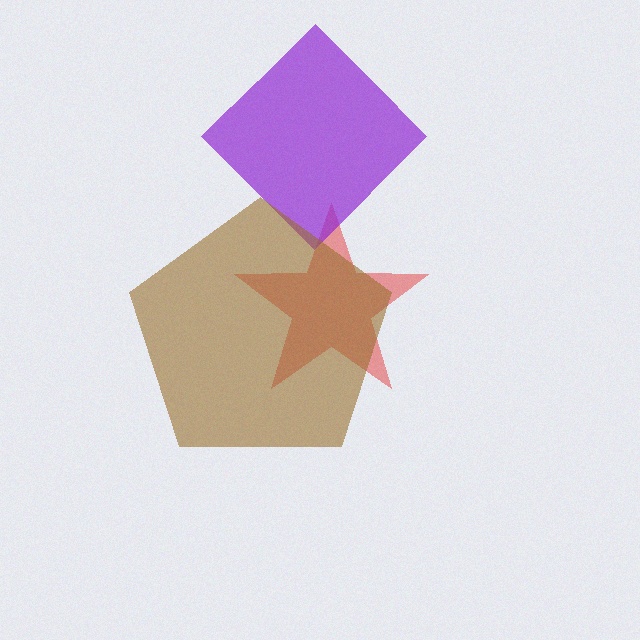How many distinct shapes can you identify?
There are 3 distinct shapes: a red star, a purple diamond, a brown pentagon.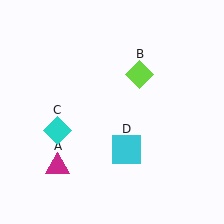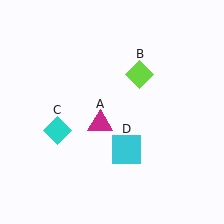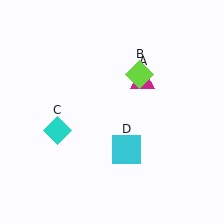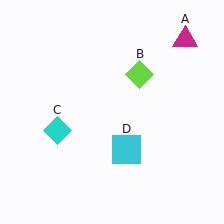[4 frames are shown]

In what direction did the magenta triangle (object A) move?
The magenta triangle (object A) moved up and to the right.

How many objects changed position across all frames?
1 object changed position: magenta triangle (object A).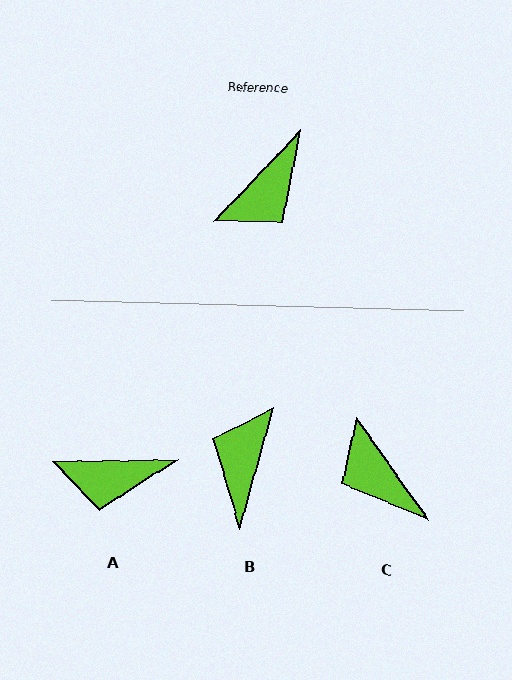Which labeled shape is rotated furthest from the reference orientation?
B, about 152 degrees away.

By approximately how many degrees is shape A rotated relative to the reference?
Approximately 46 degrees clockwise.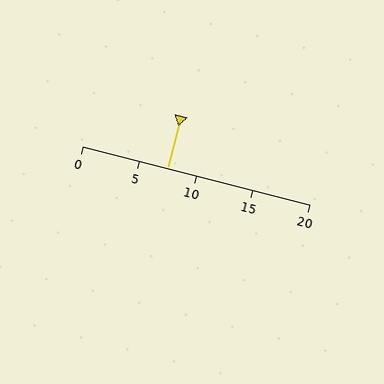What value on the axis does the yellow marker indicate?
The marker indicates approximately 7.5.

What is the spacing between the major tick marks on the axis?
The major ticks are spaced 5 apart.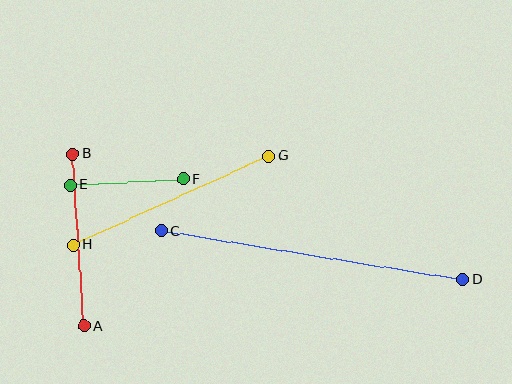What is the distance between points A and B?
The distance is approximately 173 pixels.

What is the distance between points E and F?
The distance is approximately 113 pixels.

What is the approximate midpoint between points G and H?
The midpoint is at approximately (171, 200) pixels.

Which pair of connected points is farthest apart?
Points C and D are farthest apart.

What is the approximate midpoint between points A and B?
The midpoint is at approximately (78, 240) pixels.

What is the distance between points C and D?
The distance is approximately 306 pixels.